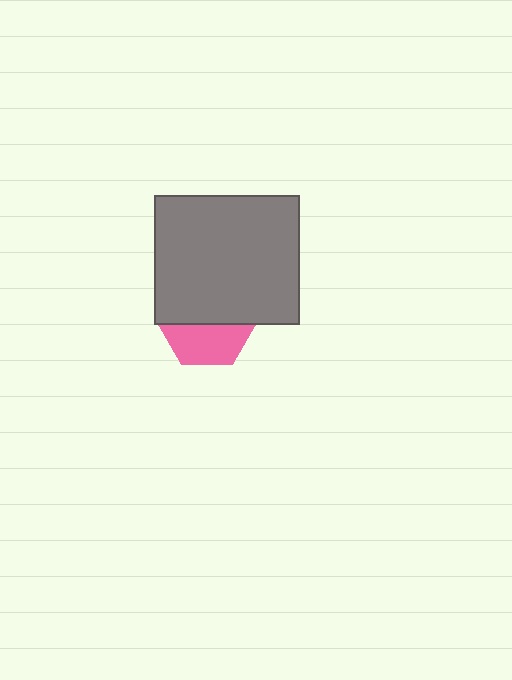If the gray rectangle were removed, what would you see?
You would see the complete pink hexagon.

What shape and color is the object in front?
The object in front is a gray rectangle.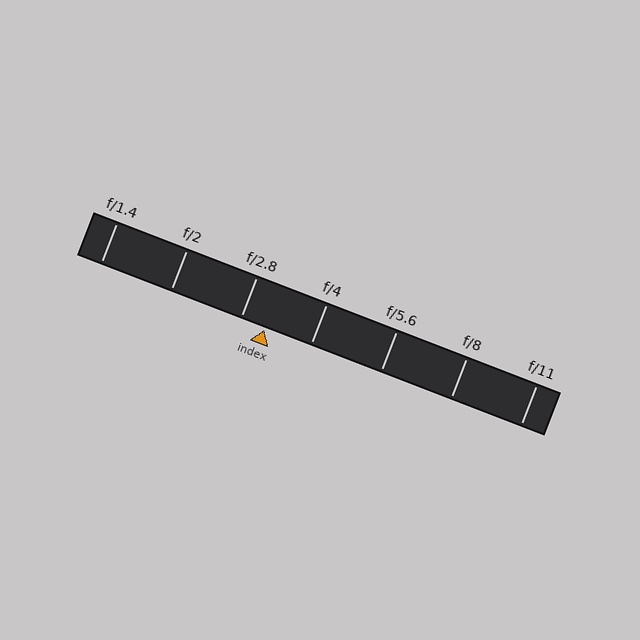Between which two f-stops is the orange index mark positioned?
The index mark is between f/2.8 and f/4.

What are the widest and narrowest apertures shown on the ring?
The widest aperture shown is f/1.4 and the narrowest is f/11.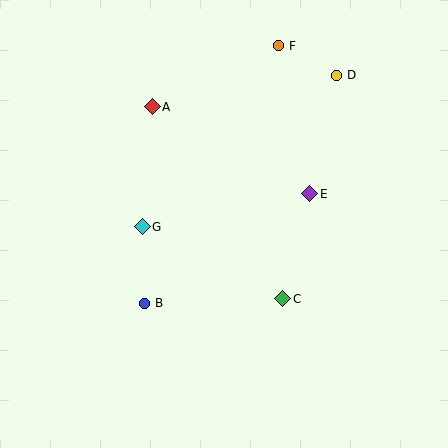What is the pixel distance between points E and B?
The distance between E and B is 198 pixels.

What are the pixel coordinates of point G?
Point G is at (142, 227).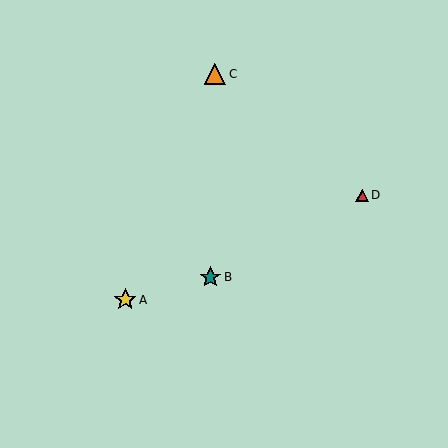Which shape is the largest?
The yellow star (labeled A) is the largest.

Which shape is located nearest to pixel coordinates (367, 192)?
The red triangle (labeled D) at (362, 195) is nearest to that location.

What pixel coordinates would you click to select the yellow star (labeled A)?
Click at (125, 300) to select the yellow star A.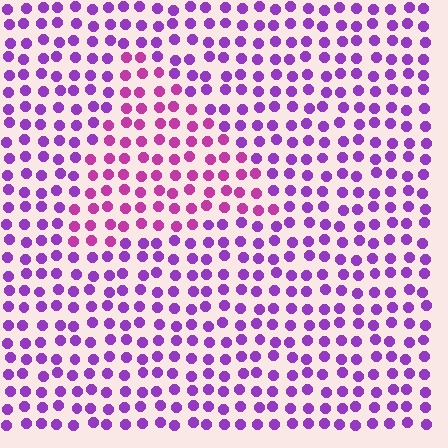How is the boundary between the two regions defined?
The boundary is defined purely by a slight shift in hue (about 32 degrees). Spacing, size, and orientation are identical on both sides.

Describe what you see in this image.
The image is filled with small purple elements in a uniform arrangement. A triangle-shaped region is visible where the elements are tinted to a slightly different hue, forming a subtle color boundary.